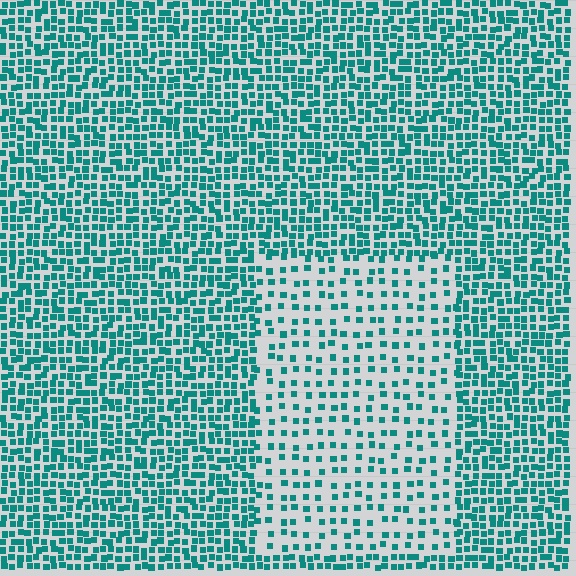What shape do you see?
I see a rectangle.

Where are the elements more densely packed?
The elements are more densely packed outside the rectangle boundary.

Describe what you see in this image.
The image contains small teal elements arranged at two different densities. A rectangle-shaped region is visible where the elements are less densely packed than the surrounding area.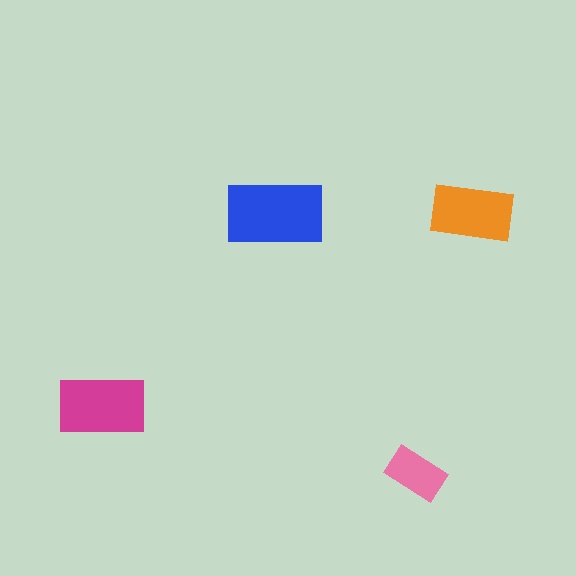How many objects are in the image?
There are 4 objects in the image.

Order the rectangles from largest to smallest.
the blue one, the magenta one, the orange one, the pink one.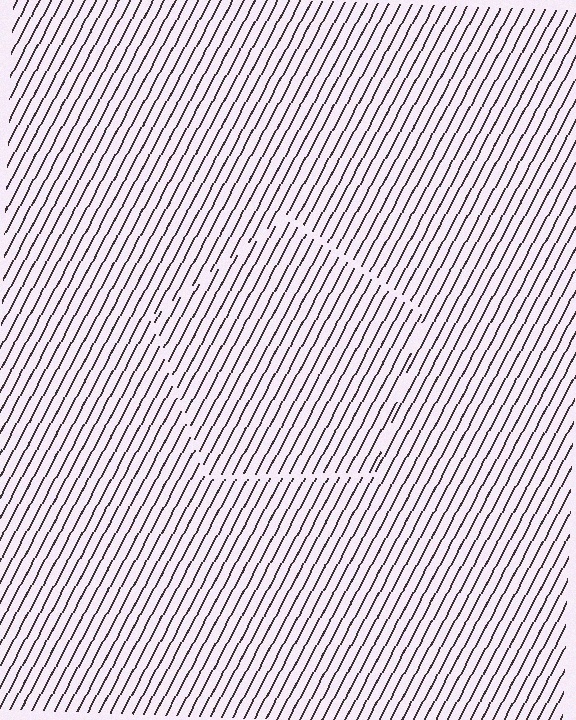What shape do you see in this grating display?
An illusory pentagon. The interior of the shape contains the same grating, shifted by half a period — the contour is defined by the phase discontinuity where line-ends from the inner and outer gratings abut.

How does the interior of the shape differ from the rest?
The interior of the shape contains the same grating, shifted by half a period — the contour is defined by the phase discontinuity where line-ends from the inner and outer gratings abut.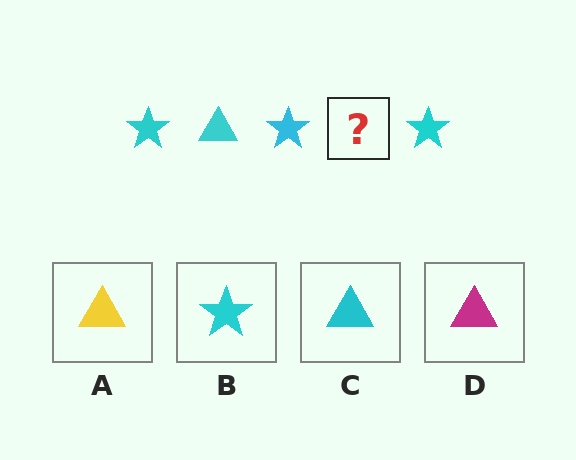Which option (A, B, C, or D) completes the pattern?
C.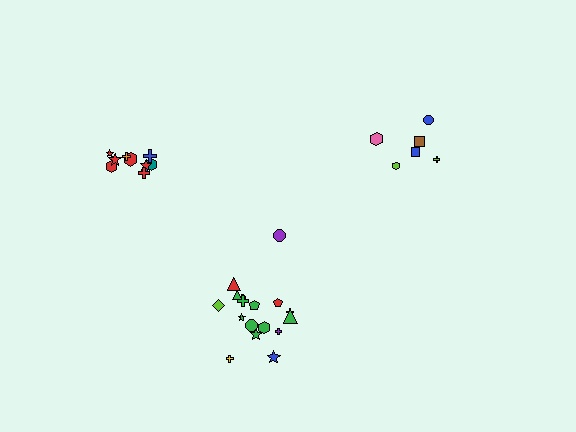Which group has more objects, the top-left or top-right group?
The top-left group.